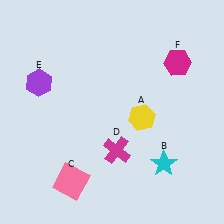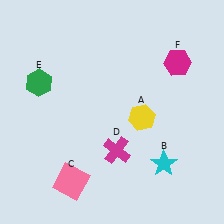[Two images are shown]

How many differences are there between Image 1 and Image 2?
There is 1 difference between the two images.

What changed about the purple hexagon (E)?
In Image 1, E is purple. In Image 2, it changed to green.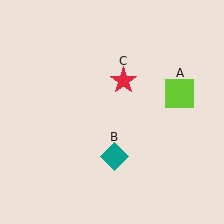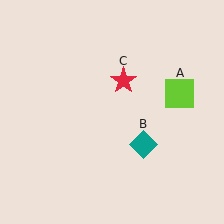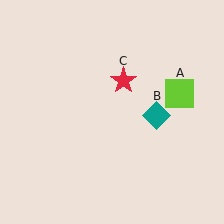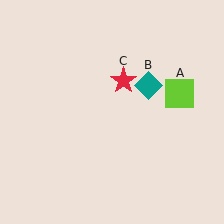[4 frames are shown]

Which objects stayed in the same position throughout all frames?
Lime square (object A) and red star (object C) remained stationary.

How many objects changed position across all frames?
1 object changed position: teal diamond (object B).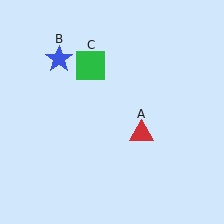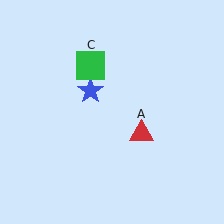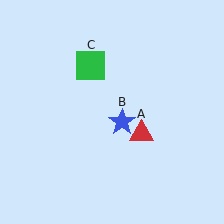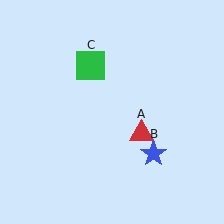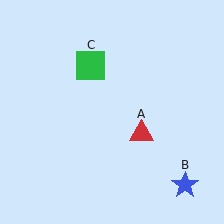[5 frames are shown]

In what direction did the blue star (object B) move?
The blue star (object B) moved down and to the right.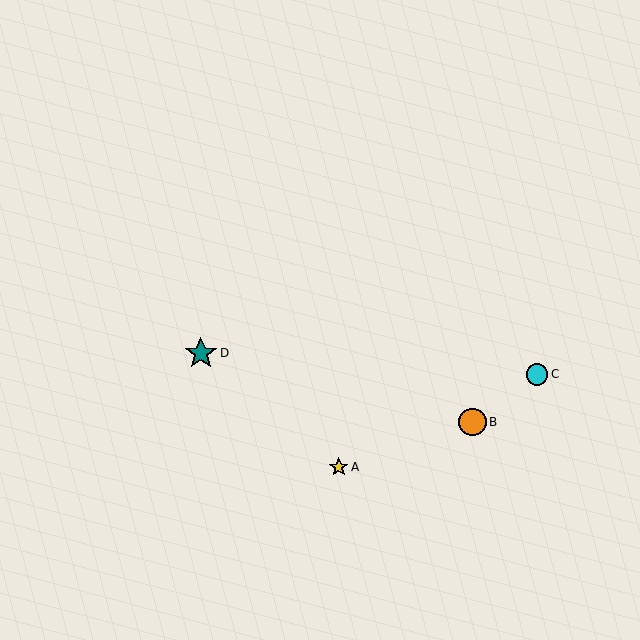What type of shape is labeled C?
Shape C is a cyan circle.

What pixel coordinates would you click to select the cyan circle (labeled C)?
Click at (537, 374) to select the cyan circle C.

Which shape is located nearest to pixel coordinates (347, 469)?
The yellow star (labeled A) at (339, 467) is nearest to that location.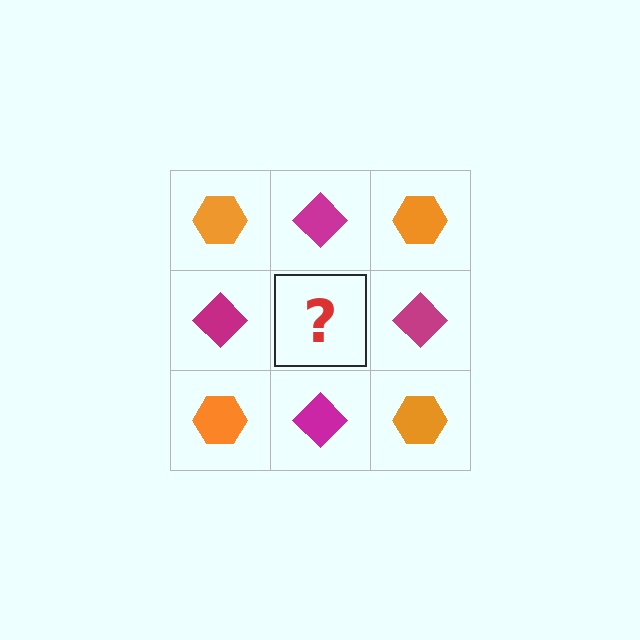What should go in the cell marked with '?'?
The missing cell should contain an orange hexagon.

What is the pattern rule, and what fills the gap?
The rule is that it alternates orange hexagon and magenta diamond in a checkerboard pattern. The gap should be filled with an orange hexagon.